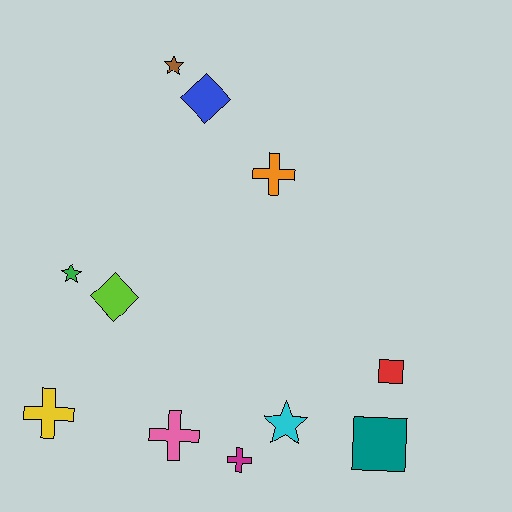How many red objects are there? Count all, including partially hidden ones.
There is 1 red object.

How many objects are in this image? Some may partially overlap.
There are 11 objects.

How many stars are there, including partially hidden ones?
There are 3 stars.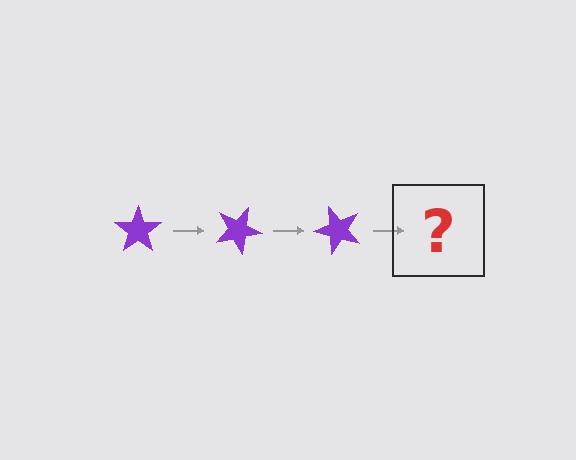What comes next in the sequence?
The next element should be a purple star rotated 75 degrees.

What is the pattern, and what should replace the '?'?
The pattern is that the star rotates 25 degrees each step. The '?' should be a purple star rotated 75 degrees.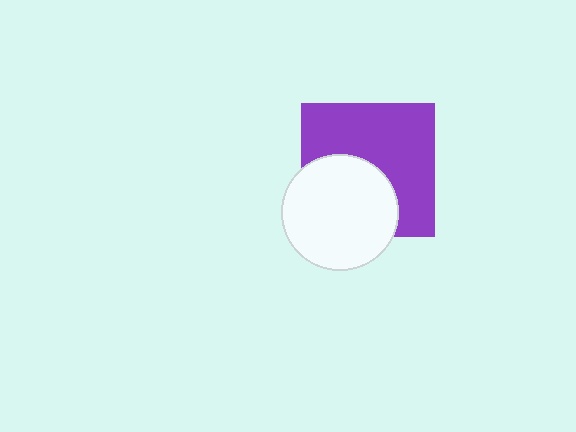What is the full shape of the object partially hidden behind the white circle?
The partially hidden object is a purple square.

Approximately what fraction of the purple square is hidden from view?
Roughly 40% of the purple square is hidden behind the white circle.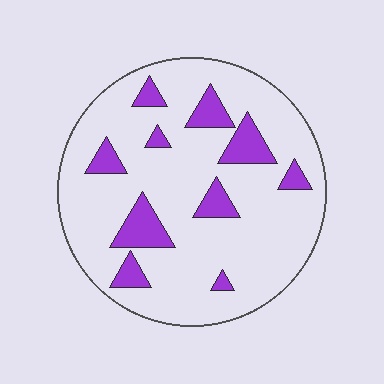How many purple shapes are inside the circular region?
10.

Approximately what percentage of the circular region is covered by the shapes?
Approximately 15%.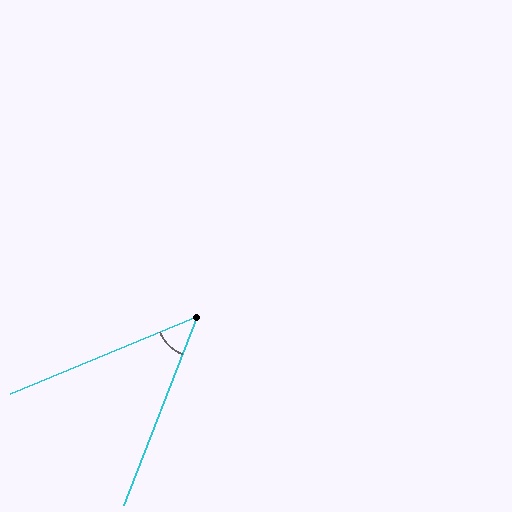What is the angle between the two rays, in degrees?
Approximately 46 degrees.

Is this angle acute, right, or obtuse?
It is acute.